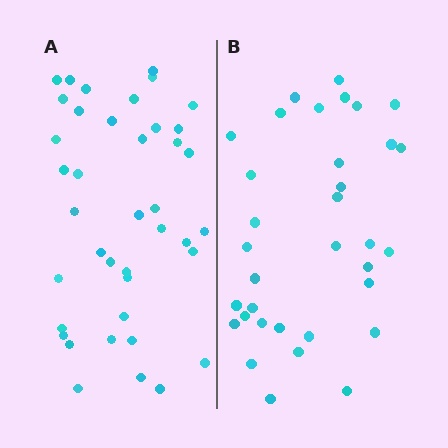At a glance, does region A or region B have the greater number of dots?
Region A (the left region) has more dots.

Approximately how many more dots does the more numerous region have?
Region A has about 6 more dots than region B.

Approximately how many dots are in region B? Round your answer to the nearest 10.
About 30 dots. (The exact count is 34, which rounds to 30.)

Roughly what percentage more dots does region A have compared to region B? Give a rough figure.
About 20% more.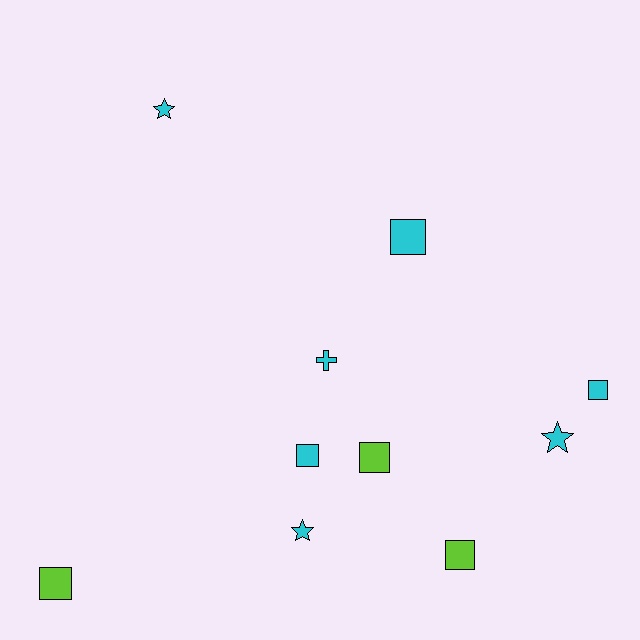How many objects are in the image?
There are 10 objects.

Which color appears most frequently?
Cyan, with 7 objects.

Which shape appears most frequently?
Square, with 6 objects.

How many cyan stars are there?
There are 3 cyan stars.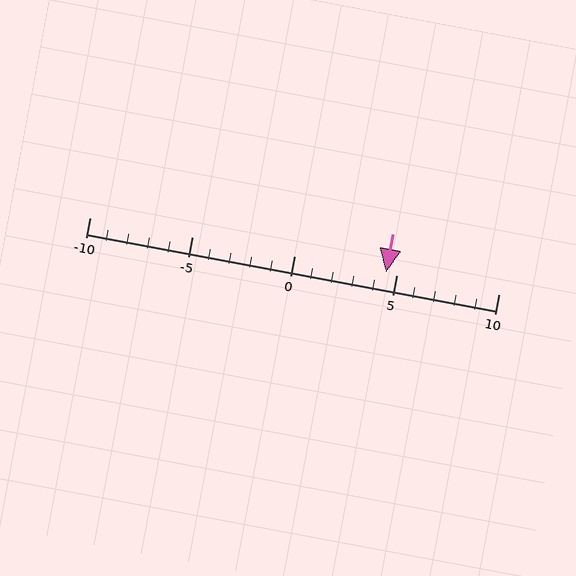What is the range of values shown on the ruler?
The ruler shows values from -10 to 10.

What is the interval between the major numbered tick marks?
The major tick marks are spaced 5 units apart.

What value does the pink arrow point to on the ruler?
The pink arrow points to approximately 4.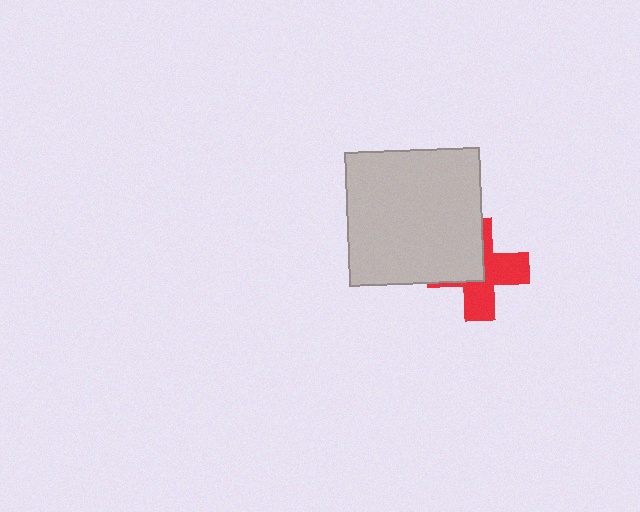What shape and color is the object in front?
The object in front is a light gray square.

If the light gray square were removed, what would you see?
You would see the complete red cross.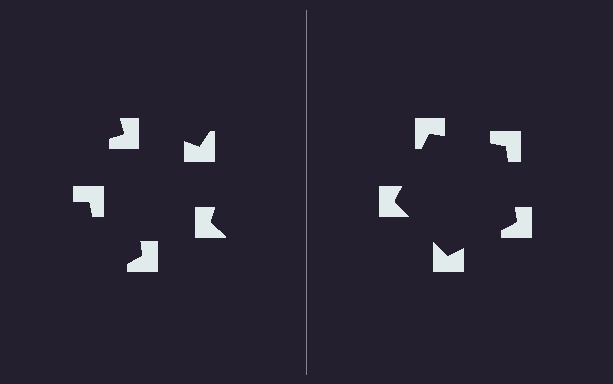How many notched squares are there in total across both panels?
10 — 5 on each side.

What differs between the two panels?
The notched squares are positioned identically on both sides; only the wedge orientations differ. On the right they align to a pentagon; on the left they are misaligned.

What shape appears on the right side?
An illusory pentagon.